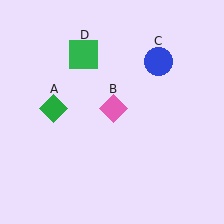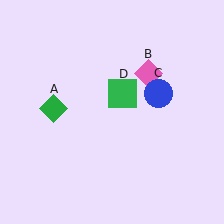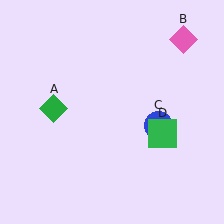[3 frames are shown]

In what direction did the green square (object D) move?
The green square (object D) moved down and to the right.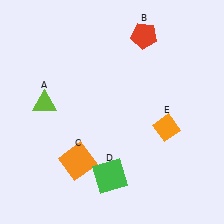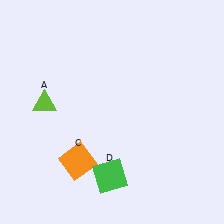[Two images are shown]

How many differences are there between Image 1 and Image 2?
There are 2 differences between the two images.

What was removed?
The orange diamond (E), the red pentagon (B) were removed in Image 2.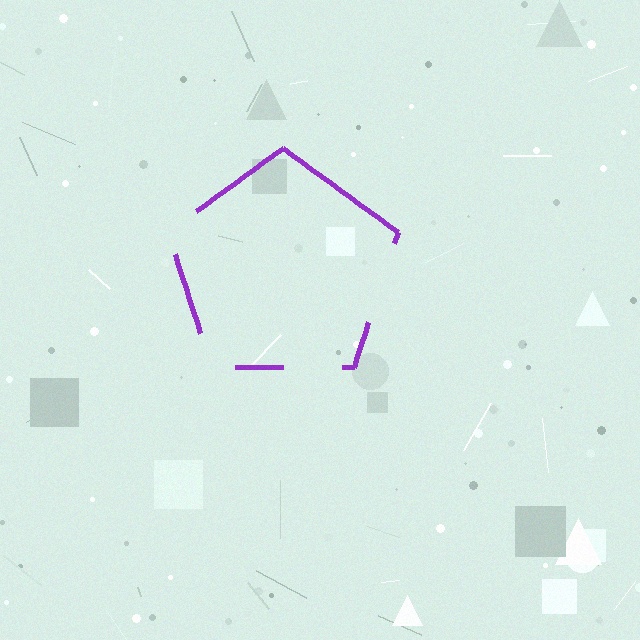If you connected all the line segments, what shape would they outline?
They would outline a pentagon.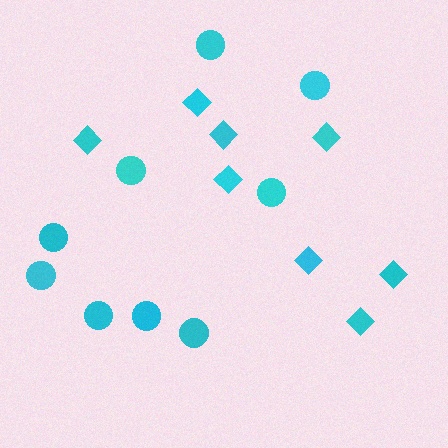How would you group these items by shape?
There are 2 groups: one group of diamonds (8) and one group of circles (9).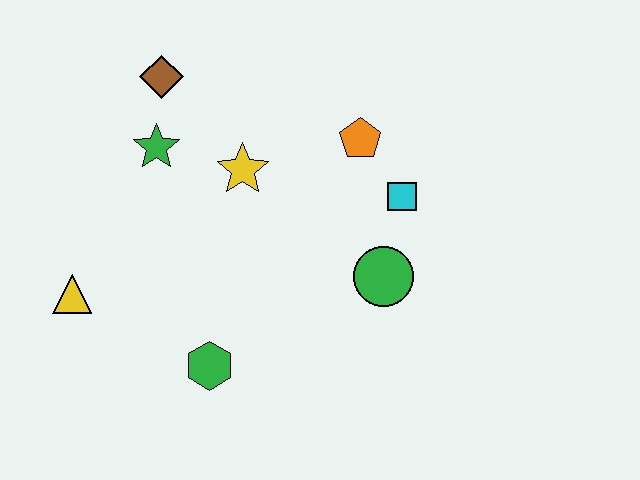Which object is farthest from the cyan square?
The yellow triangle is farthest from the cyan square.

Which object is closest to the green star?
The brown diamond is closest to the green star.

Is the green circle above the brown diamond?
No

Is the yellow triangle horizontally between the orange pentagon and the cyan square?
No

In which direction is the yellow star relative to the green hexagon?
The yellow star is above the green hexagon.